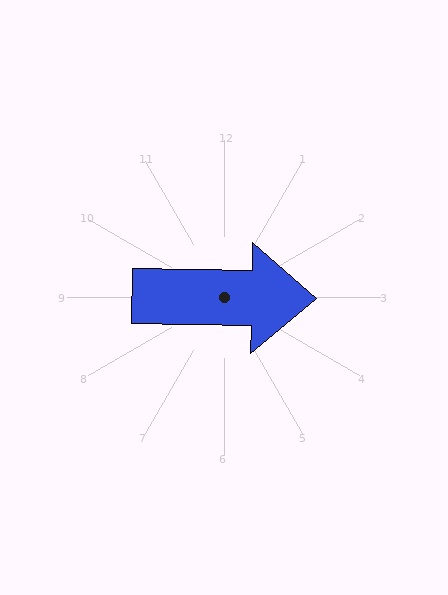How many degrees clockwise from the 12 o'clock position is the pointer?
Approximately 91 degrees.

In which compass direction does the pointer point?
East.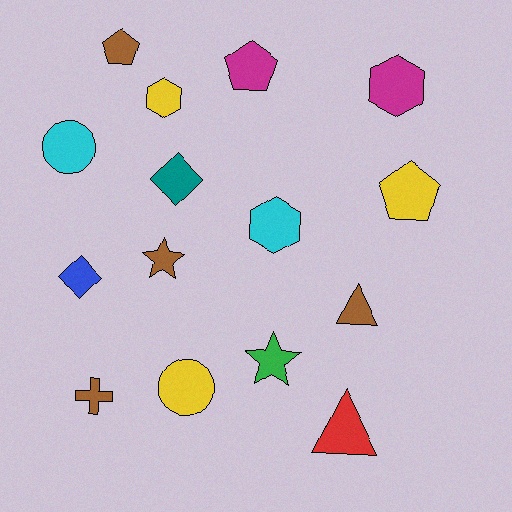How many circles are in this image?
There are 2 circles.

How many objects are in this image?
There are 15 objects.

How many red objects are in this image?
There is 1 red object.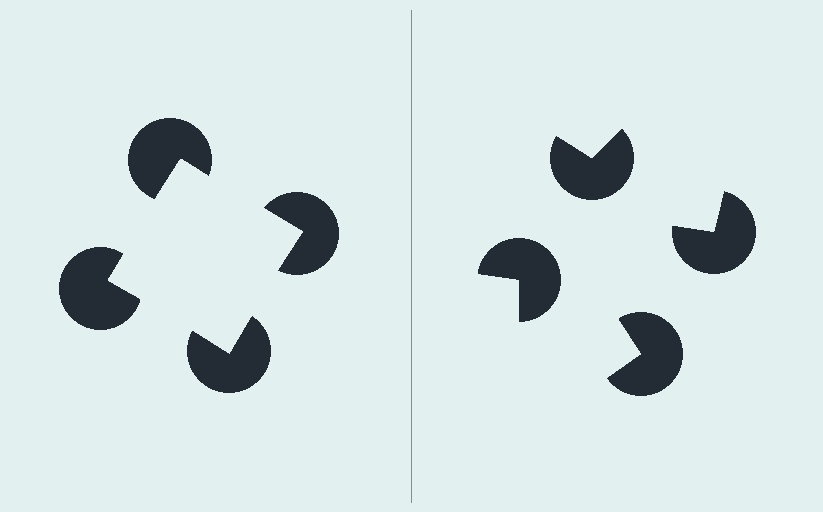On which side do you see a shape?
An illusory square appears on the left side. On the right side the wedge cuts are rotated, so no coherent shape forms.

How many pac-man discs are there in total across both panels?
8 — 4 on each side.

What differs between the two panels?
The pac-man discs are positioned identically on both sides; only the wedge orientations differ. On the left they align to a square; on the right they are misaligned.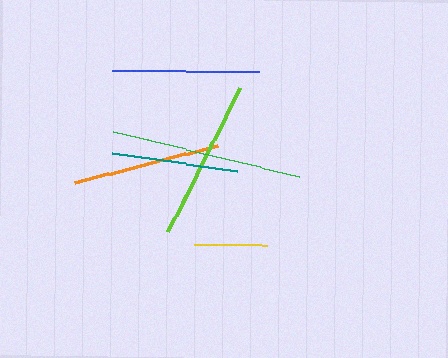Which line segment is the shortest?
The yellow line is the shortest at approximately 73 pixels.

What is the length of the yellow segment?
The yellow segment is approximately 73 pixels long.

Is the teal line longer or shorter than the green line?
The green line is longer than the teal line.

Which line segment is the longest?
The green line is the longest at approximately 192 pixels.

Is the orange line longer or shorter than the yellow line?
The orange line is longer than the yellow line.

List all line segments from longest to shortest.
From longest to shortest: green, lime, orange, blue, teal, yellow.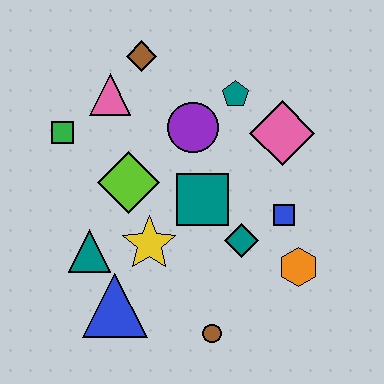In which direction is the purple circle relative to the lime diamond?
The purple circle is to the right of the lime diamond.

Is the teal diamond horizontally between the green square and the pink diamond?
Yes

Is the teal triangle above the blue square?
No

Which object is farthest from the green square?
The orange hexagon is farthest from the green square.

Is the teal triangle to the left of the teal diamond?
Yes